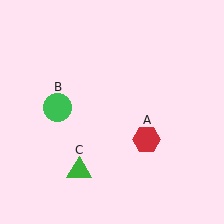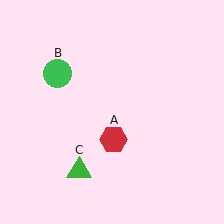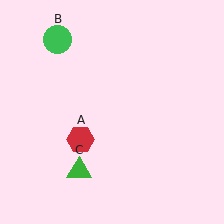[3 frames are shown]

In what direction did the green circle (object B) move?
The green circle (object B) moved up.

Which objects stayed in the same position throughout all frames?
Green triangle (object C) remained stationary.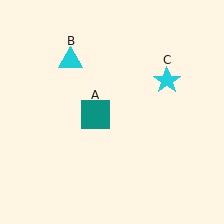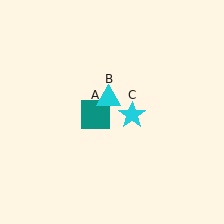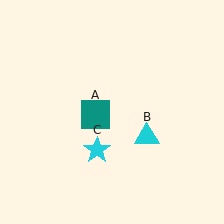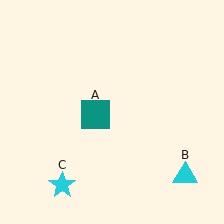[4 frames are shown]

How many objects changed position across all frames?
2 objects changed position: cyan triangle (object B), cyan star (object C).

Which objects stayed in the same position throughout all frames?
Teal square (object A) remained stationary.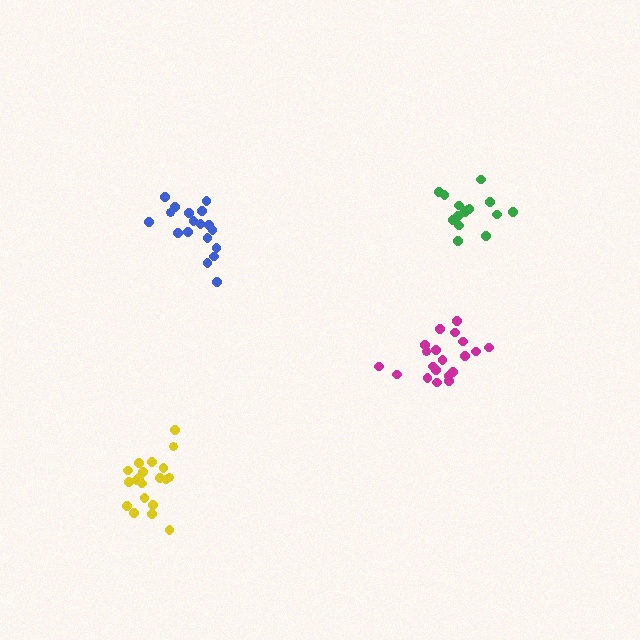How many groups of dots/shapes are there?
There are 4 groups.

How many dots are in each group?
Group 1: 18 dots, Group 2: 20 dots, Group 3: 20 dots, Group 4: 15 dots (73 total).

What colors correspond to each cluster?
The clusters are colored: blue, magenta, yellow, green.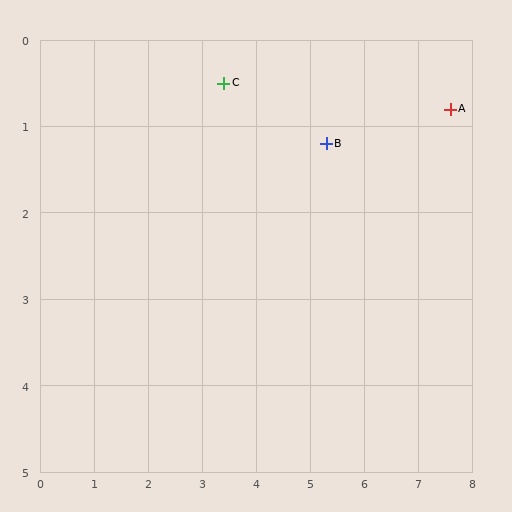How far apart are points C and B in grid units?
Points C and B are about 2.0 grid units apart.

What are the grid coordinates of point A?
Point A is at approximately (7.6, 0.8).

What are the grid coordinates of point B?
Point B is at approximately (5.3, 1.2).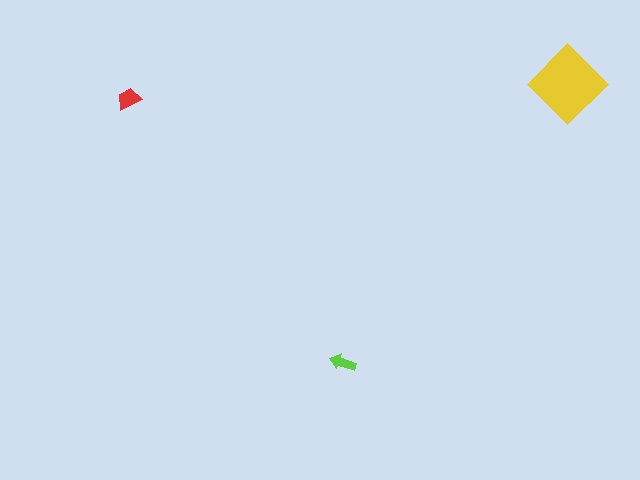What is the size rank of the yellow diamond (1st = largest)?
1st.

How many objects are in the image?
There are 3 objects in the image.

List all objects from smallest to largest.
The lime arrow, the red trapezoid, the yellow diamond.